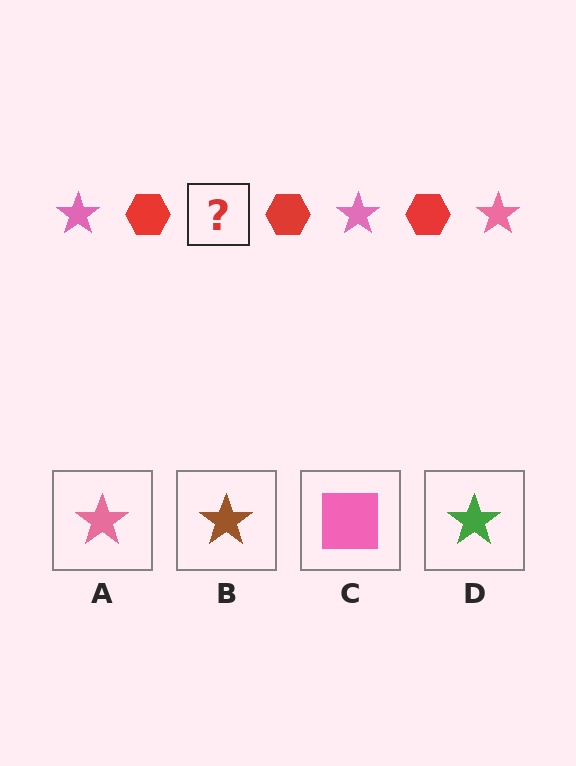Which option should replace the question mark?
Option A.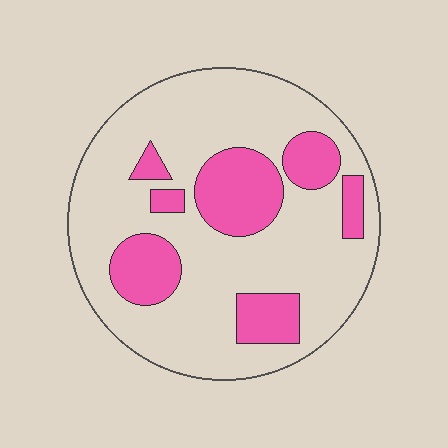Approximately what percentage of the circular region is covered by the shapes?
Approximately 25%.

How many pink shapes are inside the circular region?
7.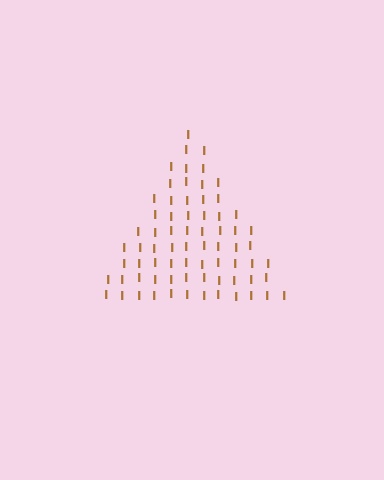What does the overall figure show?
The overall figure shows a triangle.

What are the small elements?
The small elements are letter I's.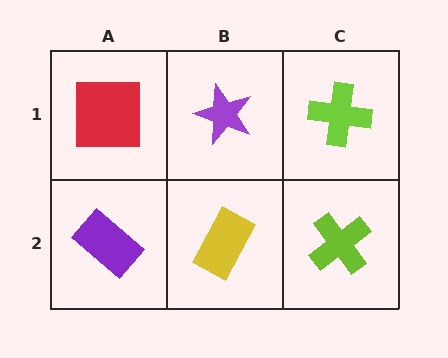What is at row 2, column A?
A purple rectangle.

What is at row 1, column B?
A purple star.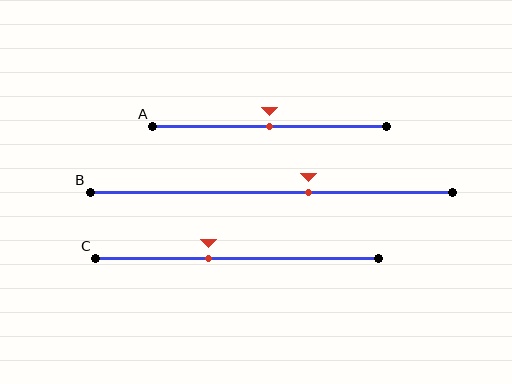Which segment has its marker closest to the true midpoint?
Segment A has its marker closest to the true midpoint.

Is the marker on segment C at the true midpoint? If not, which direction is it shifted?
No, the marker on segment C is shifted to the left by about 10% of the segment length.